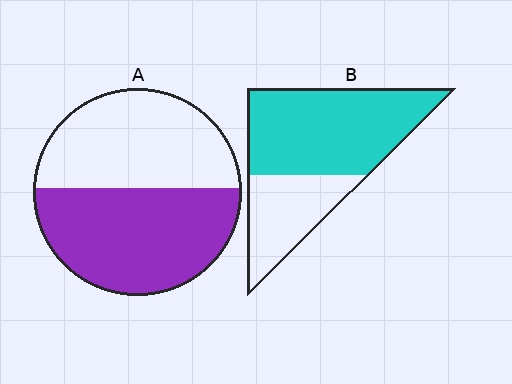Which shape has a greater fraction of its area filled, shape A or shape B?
Shape B.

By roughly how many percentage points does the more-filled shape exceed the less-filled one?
By roughly 15 percentage points (B over A).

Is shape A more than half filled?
Roughly half.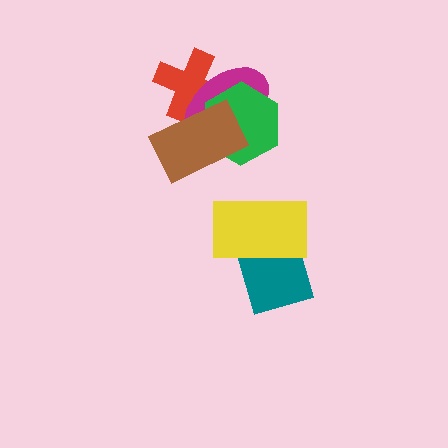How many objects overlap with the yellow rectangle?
1 object overlaps with the yellow rectangle.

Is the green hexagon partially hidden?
Yes, it is partially covered by another shape.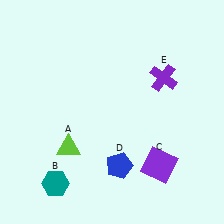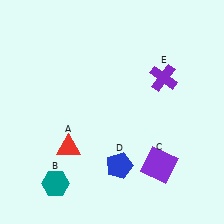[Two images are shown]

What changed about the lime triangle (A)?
In Image 1, A is lime. In Image 2, it changed to red.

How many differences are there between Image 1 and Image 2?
There is 1 difference between the two images.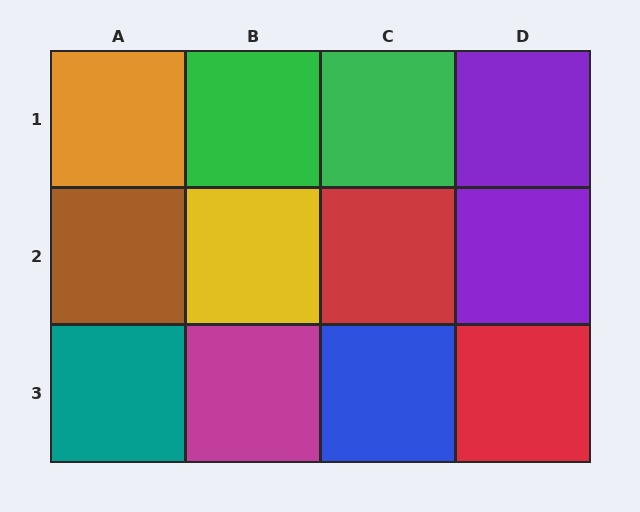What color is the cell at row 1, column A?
Orange.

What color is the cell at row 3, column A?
Teal.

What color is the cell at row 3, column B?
Magenta.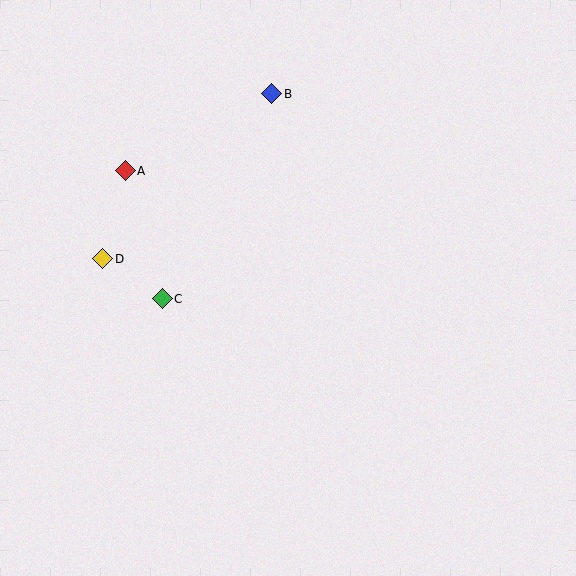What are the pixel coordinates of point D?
Point D is at (103, 259).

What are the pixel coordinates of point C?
Point C is at (162, 299).